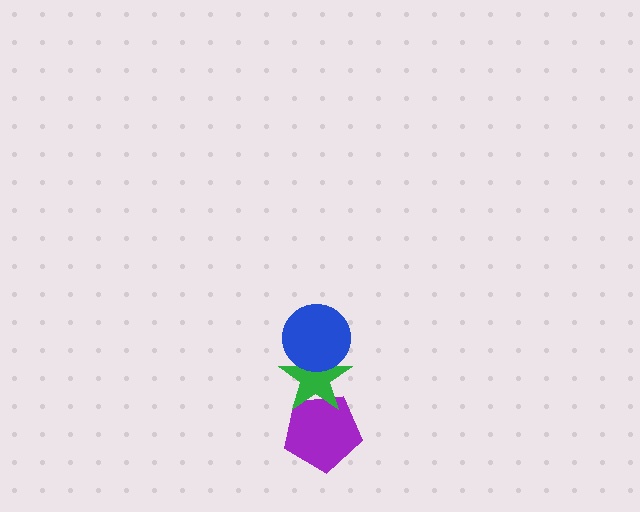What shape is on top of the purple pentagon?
The green star is on top of the purple pentagon.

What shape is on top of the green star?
The blue circle is on top of the green star.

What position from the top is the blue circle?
The blue circle is 1st from the top.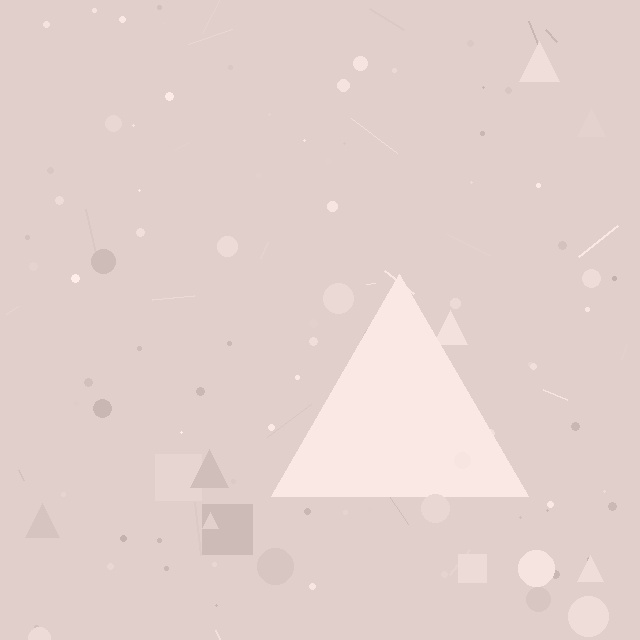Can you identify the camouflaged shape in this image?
The camouflaged shape is a triangle.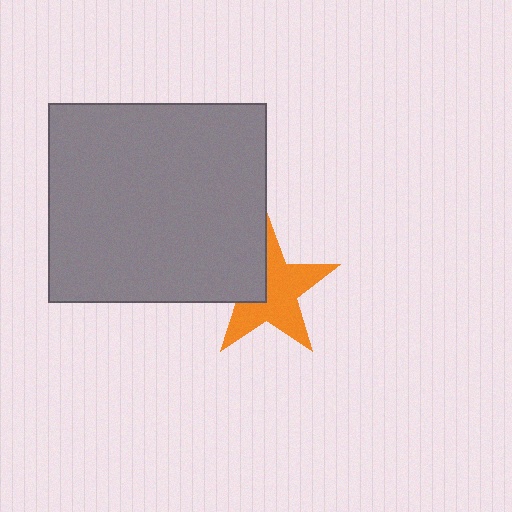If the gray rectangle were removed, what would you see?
You would see the complete orange star.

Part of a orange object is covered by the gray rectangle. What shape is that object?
It is a star.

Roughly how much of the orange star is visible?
About half of it is visible (roughly 65%).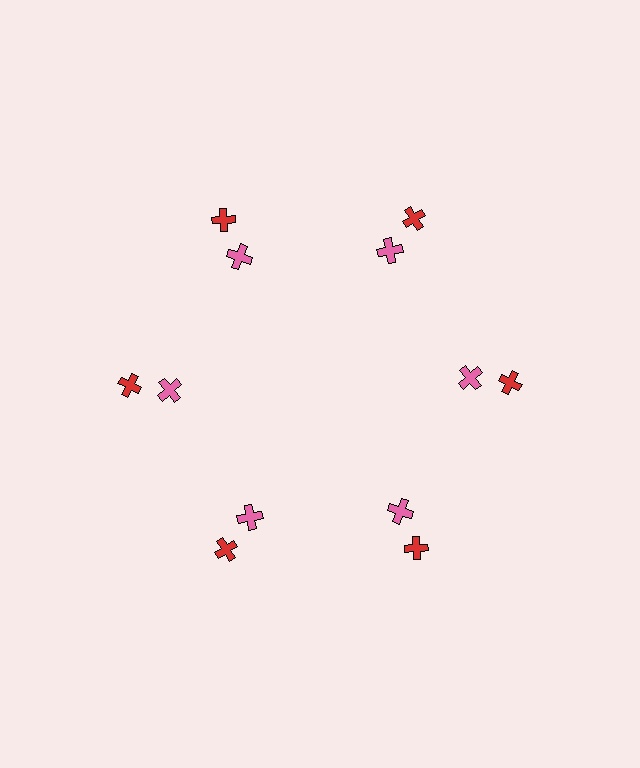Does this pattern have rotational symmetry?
Yes, this pattern has 6-fold rotational symmetry. It looks the same after rotating 60 degrees around the center.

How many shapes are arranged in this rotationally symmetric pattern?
There are 12 shapes, arranged in 6 groups of 2.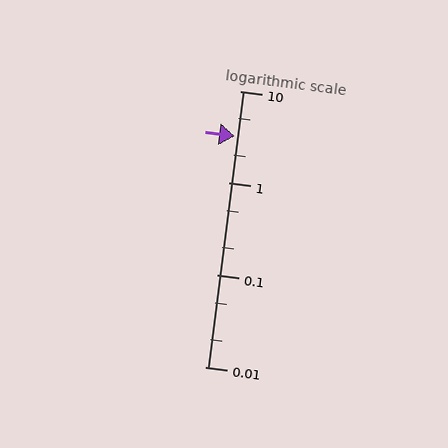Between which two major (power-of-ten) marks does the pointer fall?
The pointer is between 1 and 10.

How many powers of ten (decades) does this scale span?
The scale spans 3 decades, from 0.01 to 10.